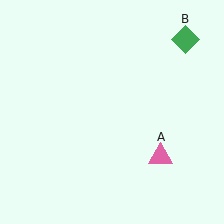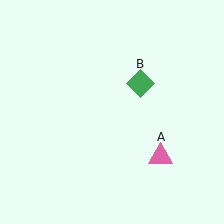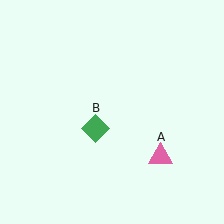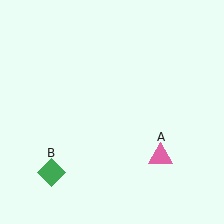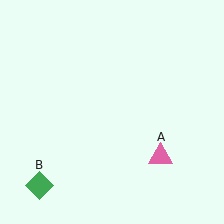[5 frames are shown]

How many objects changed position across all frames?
1 object changed position: green diamond (object B).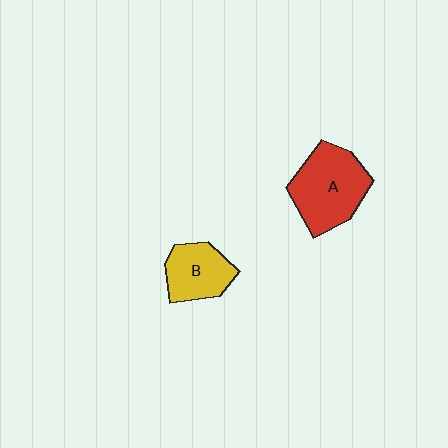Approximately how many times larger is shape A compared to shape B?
Approximately 1.5 times.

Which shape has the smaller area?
Shape B (yellow).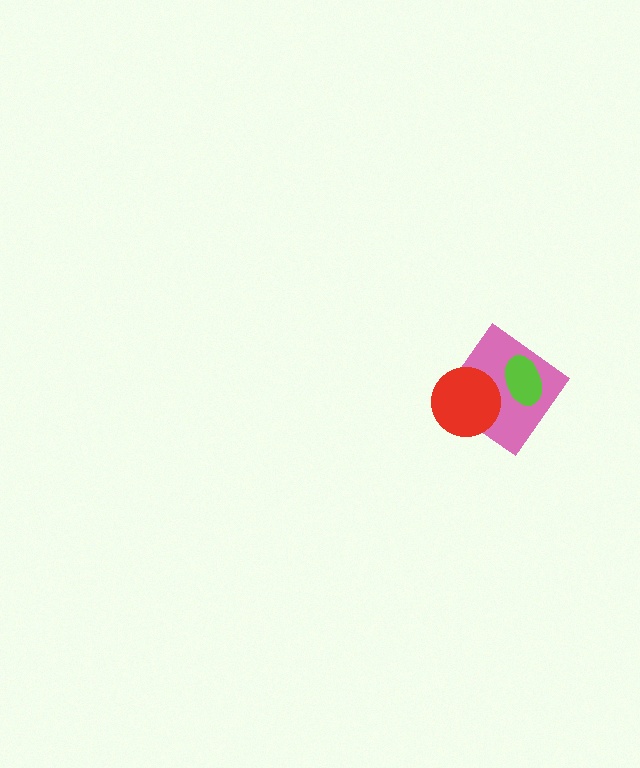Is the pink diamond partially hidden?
Yes, it is partially covered by another shape.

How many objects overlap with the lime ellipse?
1 object overlaps with the lime ellipse.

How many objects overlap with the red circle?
1 object overlaps with the red circle.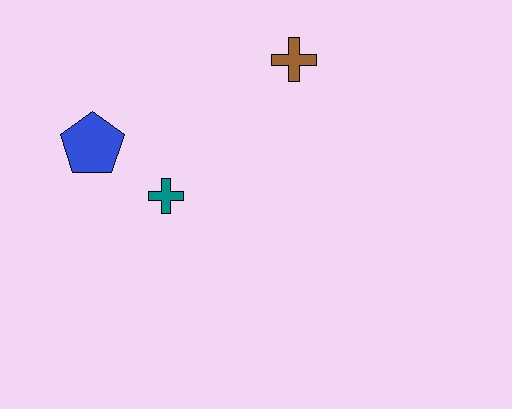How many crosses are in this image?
There are 2 crosses.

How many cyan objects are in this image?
There are no cyan objects.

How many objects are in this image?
There are 3 objects.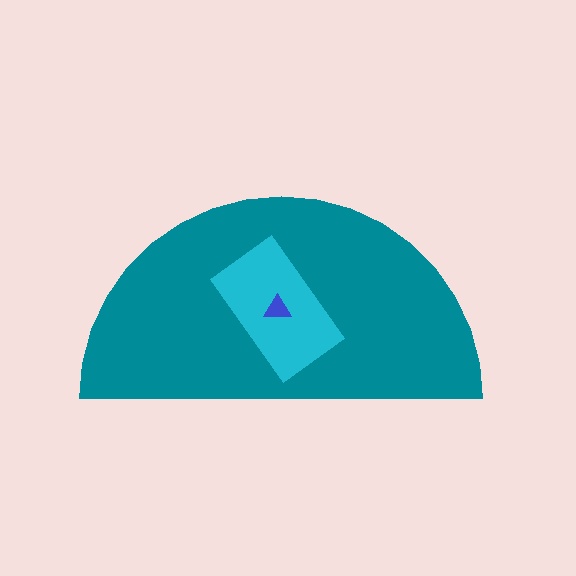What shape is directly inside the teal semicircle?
The cyan rectangle.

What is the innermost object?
The blue triangle.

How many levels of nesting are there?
3.